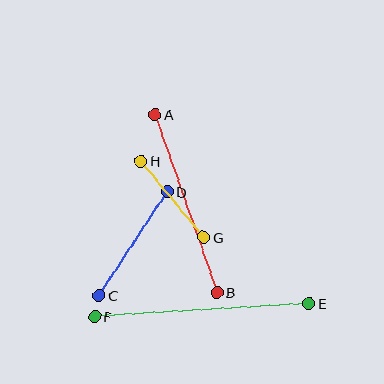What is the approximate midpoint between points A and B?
The midpoint is at approximately (186, 204) pixels.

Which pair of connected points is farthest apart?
Points E and F are farthest apart.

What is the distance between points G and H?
The distance is approximately 99 pixels.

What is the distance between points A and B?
The distance is approximately 189 pixels.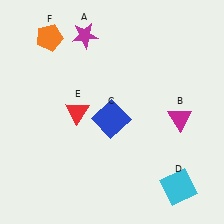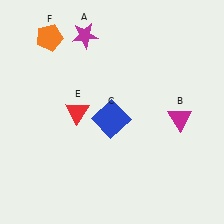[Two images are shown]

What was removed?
The cyan square (D) was removed in Image 2.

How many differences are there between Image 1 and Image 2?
There is 1 difference between the two images.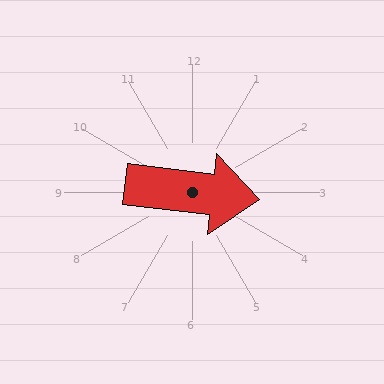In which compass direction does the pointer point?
East.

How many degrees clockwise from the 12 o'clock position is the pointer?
Approximately 97 degrees.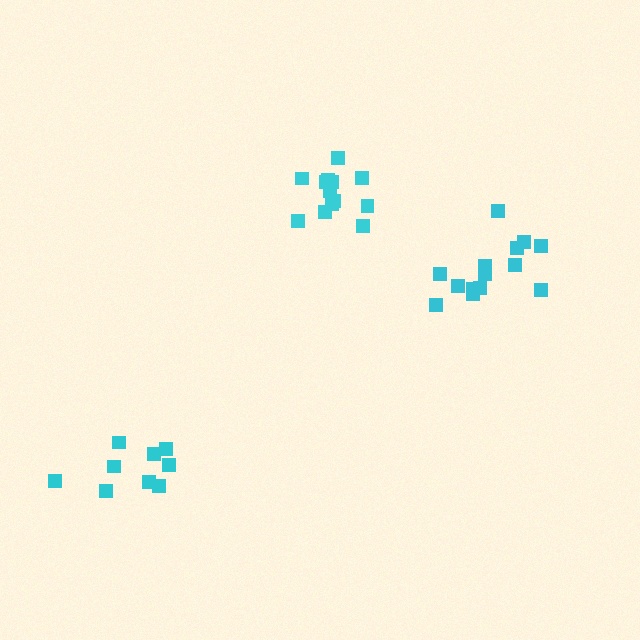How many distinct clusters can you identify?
There are 3 distinct clusters.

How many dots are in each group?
Group 1: 13 dots, Group 2: 14 dots, Group 3: 9 dots (36 total).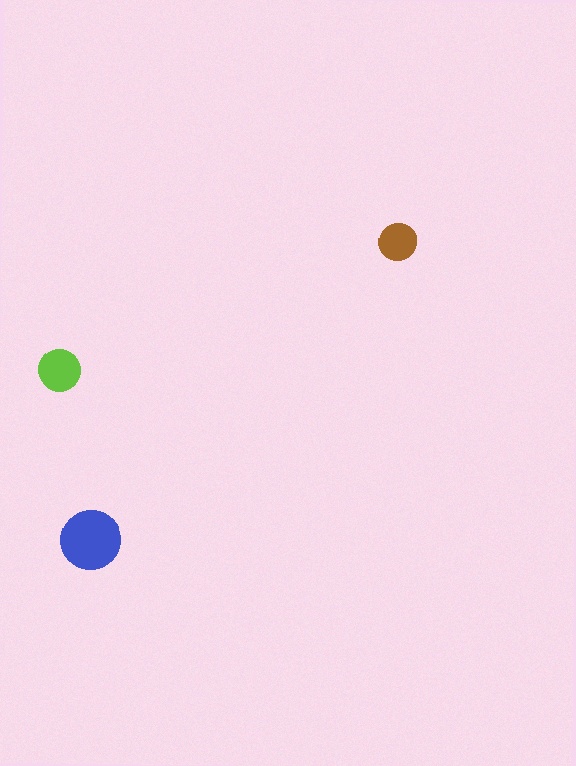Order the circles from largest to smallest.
the blue one, the lime one, the brown one.